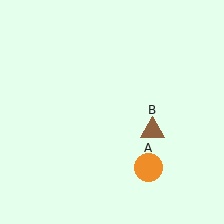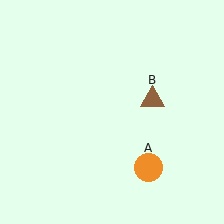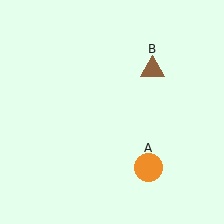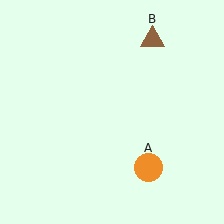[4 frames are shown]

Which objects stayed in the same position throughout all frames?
Orange circle (object A) remained stationary.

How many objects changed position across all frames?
1 object changed position: brown triangle (object B).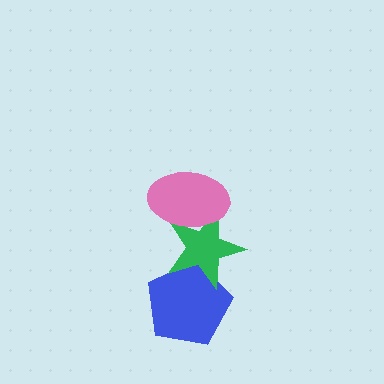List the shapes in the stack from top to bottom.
From top to bottom: the pink ellipse, the green star, the blue pentagon.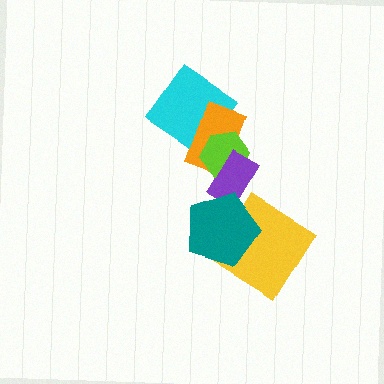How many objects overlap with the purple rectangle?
3 objects overlap with the purple rectangle.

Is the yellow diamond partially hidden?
Yes, it is partially covered by another shape.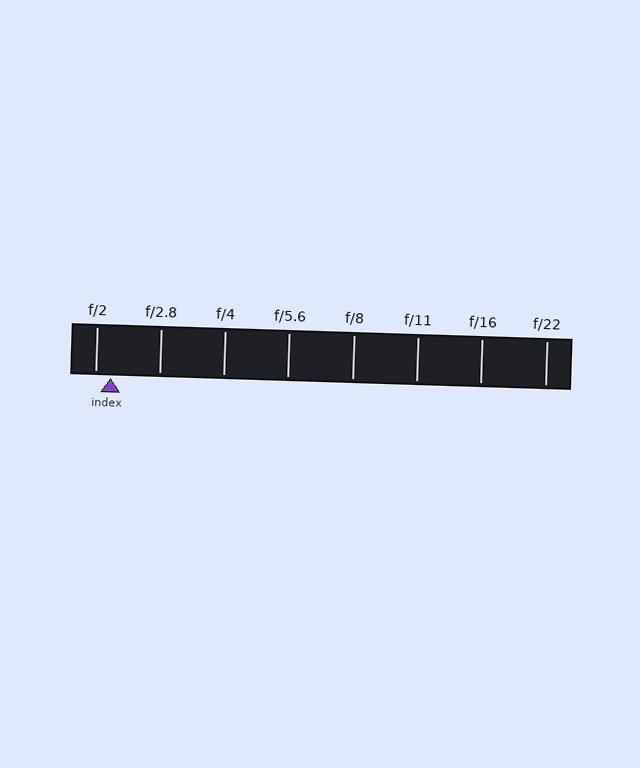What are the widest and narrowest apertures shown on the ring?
The widest aperture shown is f/2 and the narrowest is f/22.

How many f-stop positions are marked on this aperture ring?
There are 8 f-stop positions marked.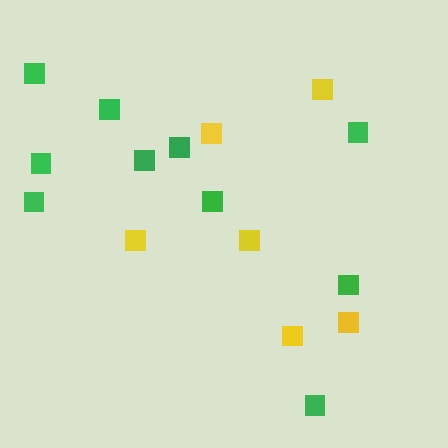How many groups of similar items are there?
There are 2 groups: one group of green squares (10) and one group of yellow squares (6).